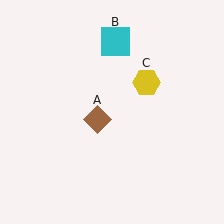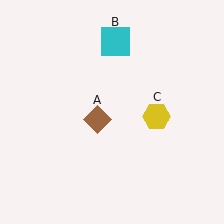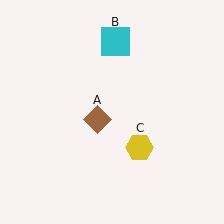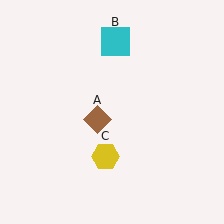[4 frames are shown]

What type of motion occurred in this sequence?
The yellow hexagon (object C) rotated clockwise around the center of the scene.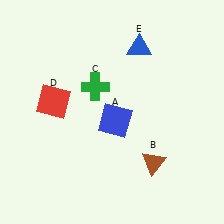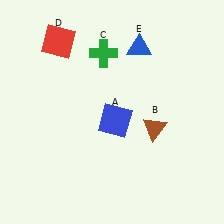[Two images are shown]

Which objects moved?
The objects that moved are: the brown triangle (B), the green cross (C), the red square (D).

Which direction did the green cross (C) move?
The green cross (C) moved up.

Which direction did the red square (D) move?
The red square (D) moved up.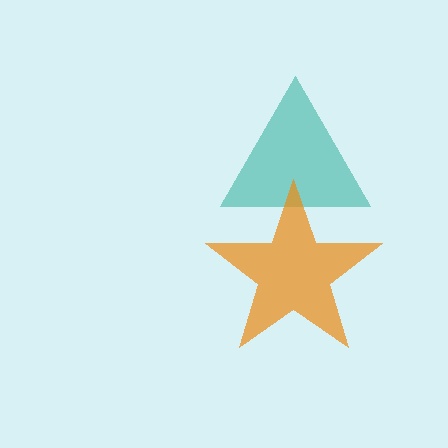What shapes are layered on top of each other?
The layered shapes are: a teal triangle, an orange star.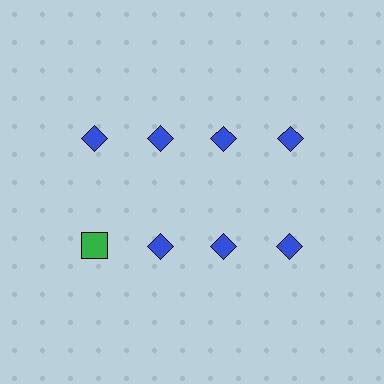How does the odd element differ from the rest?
It differs in both color (green instead of blue) and shape (square instead of diamond).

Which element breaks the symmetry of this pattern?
The green square in the second row, leftmost column breaks the symmetry. All other shapes are blue diamonds.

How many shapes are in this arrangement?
There are 8 shapes arranged in a grid pattern.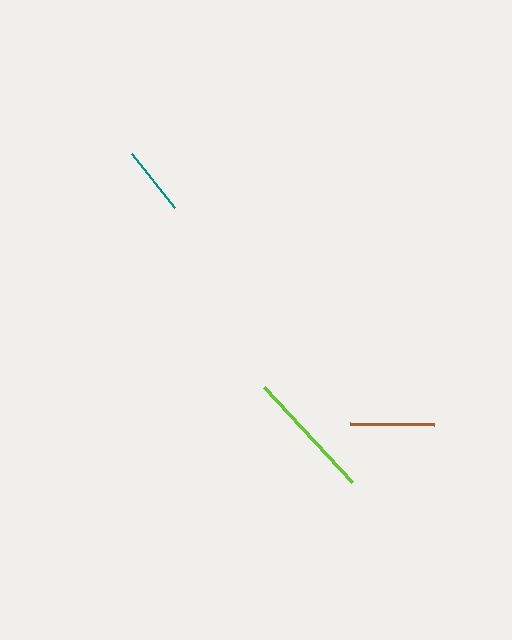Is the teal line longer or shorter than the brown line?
The brown line is longer than the teal line.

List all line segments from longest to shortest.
From longest to shortest: lime, brown, teal.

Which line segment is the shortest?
The teal line is the shortest at approximately 70 pixels.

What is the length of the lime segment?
The lime segment is approximately 129 pixels long.